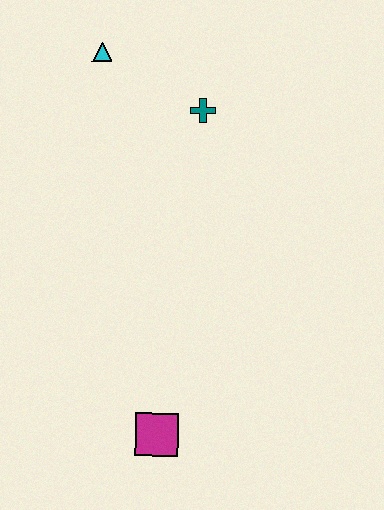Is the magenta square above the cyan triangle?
No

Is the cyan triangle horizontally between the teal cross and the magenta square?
No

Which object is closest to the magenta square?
The teal cross is closest to the magenta square.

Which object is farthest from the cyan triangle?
The magenta square is farthest from the cyan triangle.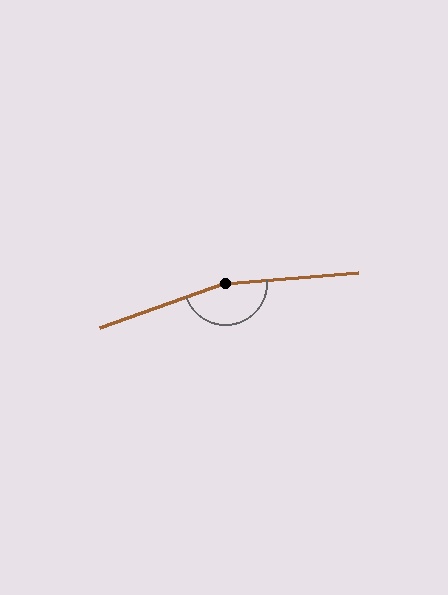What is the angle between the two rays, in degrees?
Approximately 165 degrees.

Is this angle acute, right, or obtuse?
It is obtuse.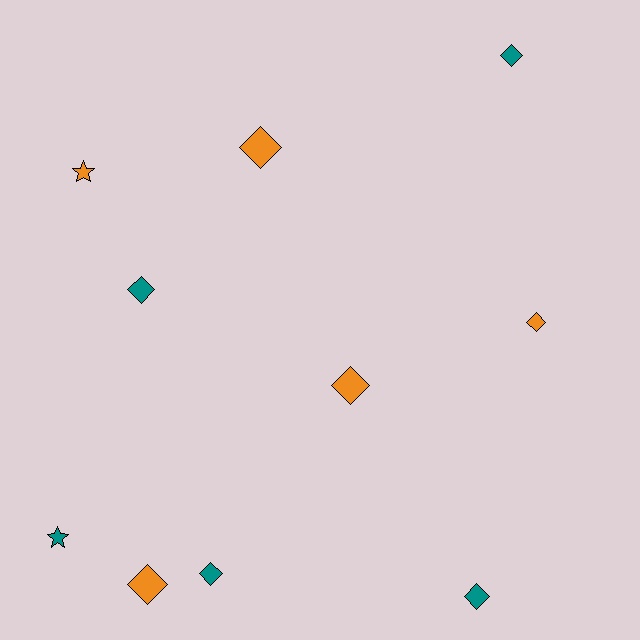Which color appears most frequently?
Teal, with 5 objects.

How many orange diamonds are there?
There are 4 orange diamonds.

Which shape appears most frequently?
Diamond, with 8 objects.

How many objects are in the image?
There are 10 objects.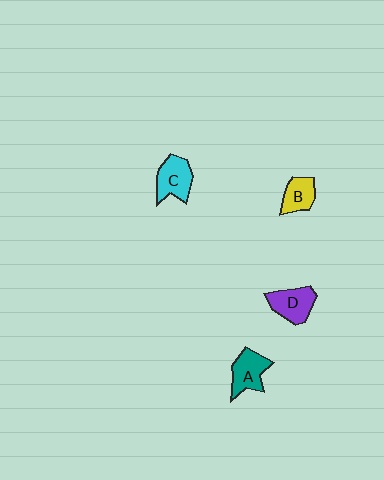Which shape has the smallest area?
Shape B (yellow).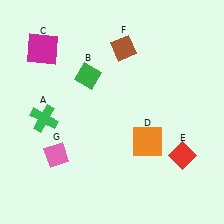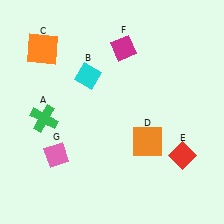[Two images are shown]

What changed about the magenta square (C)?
In Image 1, C is magenta. In Image 2, it changed to orange.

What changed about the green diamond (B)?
In Image 1, B is green. In Image 2, it changed to cyan.